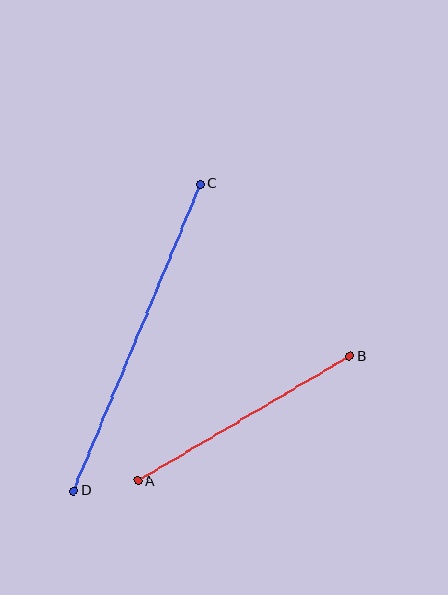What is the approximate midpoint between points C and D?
The midpoint is at approximately (137, 337) pixels.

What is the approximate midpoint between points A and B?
The midpoint is at approximately (244, 419) pixels.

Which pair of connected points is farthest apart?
Points C and D are farthest apart.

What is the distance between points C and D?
The distance is approximately 332 pixels.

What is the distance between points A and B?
The distance is approximately 246 pixels.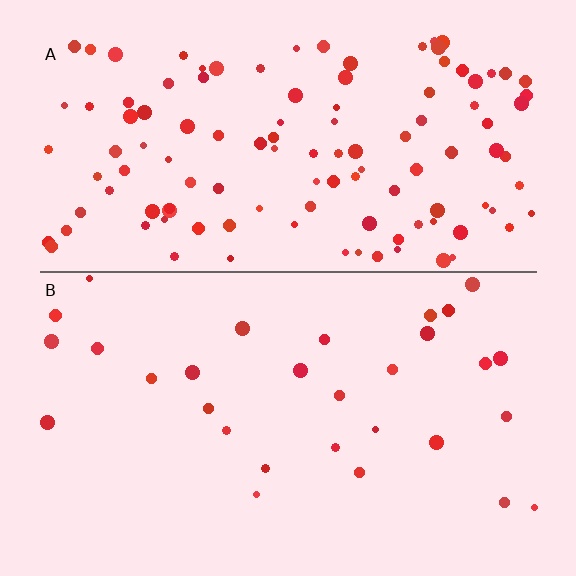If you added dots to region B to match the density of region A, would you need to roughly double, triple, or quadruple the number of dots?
Approximately quadruple.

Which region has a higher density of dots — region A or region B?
A (the top).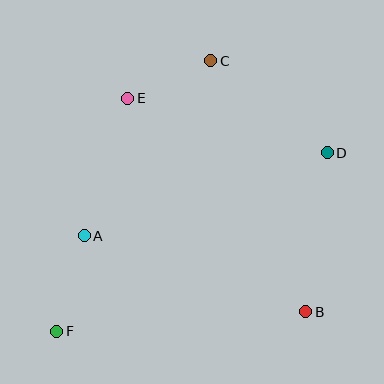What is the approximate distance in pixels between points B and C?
The distance between B and C is approximately 269 pixels.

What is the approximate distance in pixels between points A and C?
The distance between A and C is approximately 216 pixels.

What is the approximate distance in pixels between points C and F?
The distance between C and F is approximately 311 pixels.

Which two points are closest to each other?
Points C and E are closest to each other.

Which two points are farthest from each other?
Points D and F are farthest from each other.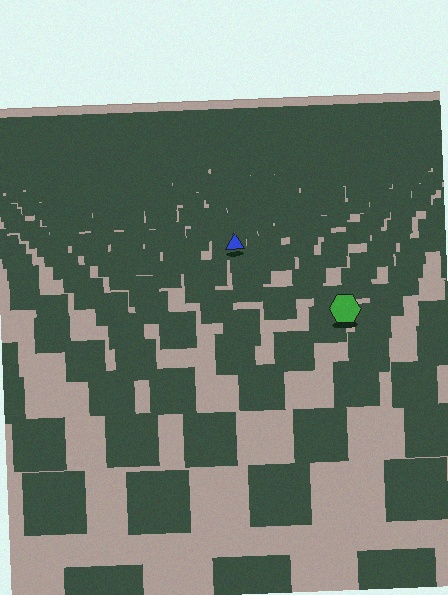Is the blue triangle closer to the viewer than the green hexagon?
No. The green hexagon is closer — you can tell from the texture gradient: the ground texture is coarser near it.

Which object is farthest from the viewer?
The blue triangle is farthest from the viewer. It appears smaller and the ground texture around it is denser.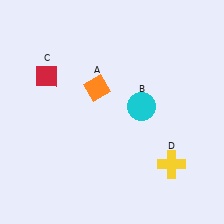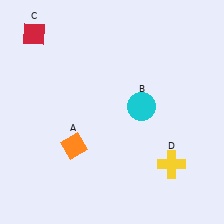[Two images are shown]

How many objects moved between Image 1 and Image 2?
2 objects moved between the two images.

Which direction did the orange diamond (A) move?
The orange diamond (A) moved down.